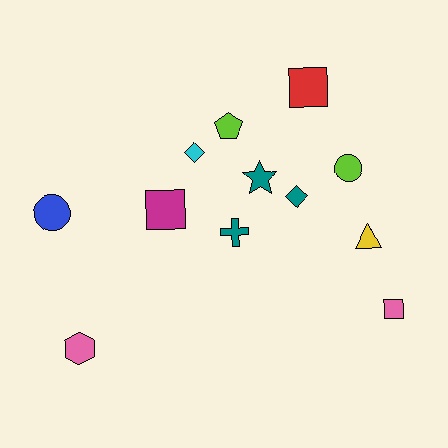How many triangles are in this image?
There is 1 triangle.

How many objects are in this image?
There are 12 objects.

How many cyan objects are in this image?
There is 1 cyan object.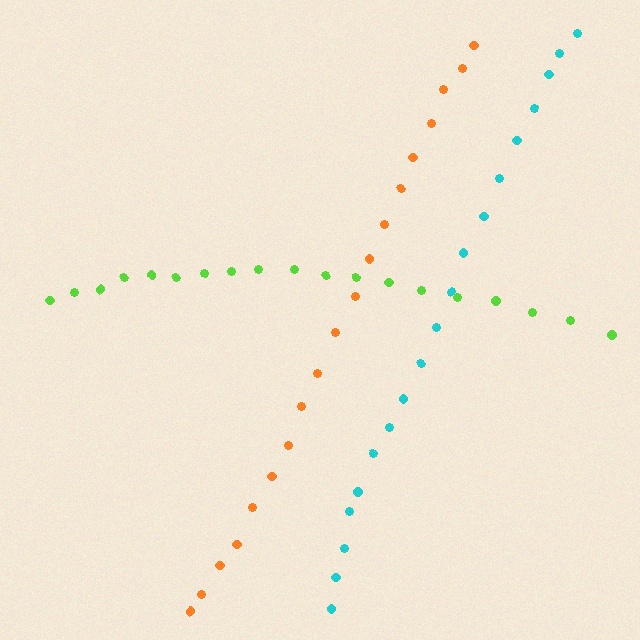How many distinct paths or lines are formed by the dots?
There are 3 distinct paths.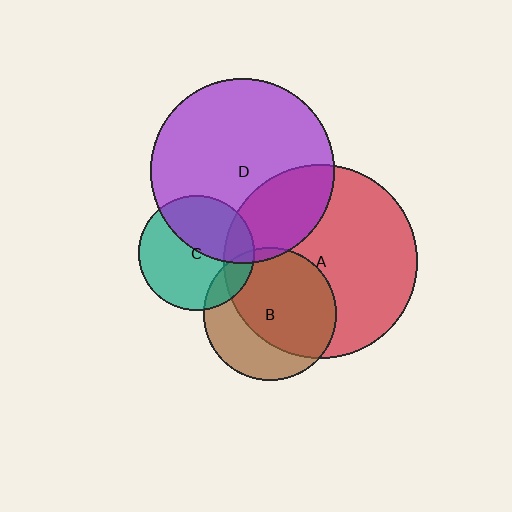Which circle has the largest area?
Circle A (red).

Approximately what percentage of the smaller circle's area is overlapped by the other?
Approximately 5%.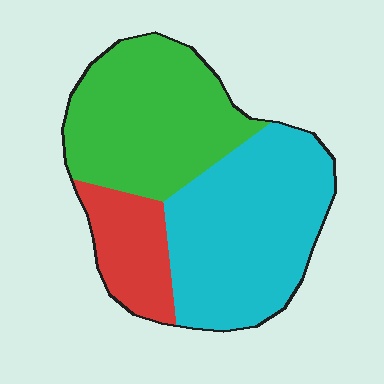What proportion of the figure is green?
Green takes up about two fifths (2/5) of the figure.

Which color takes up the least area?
Red, at roughly 15%.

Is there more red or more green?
Green.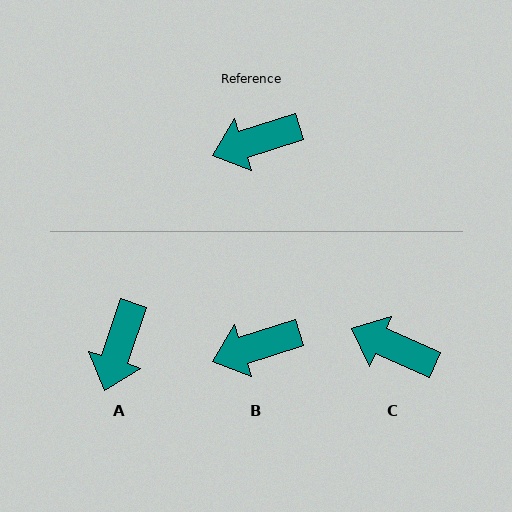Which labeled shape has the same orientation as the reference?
B.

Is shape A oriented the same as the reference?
No, it is off by about 53 degrees.